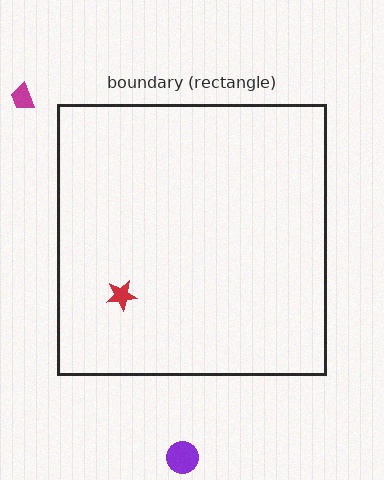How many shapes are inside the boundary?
1 inside, 2 outside.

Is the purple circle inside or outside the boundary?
Outside.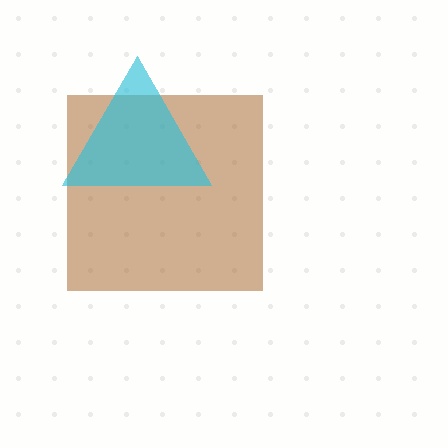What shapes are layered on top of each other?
The layered shapes are: a brown square, a cyan triangle.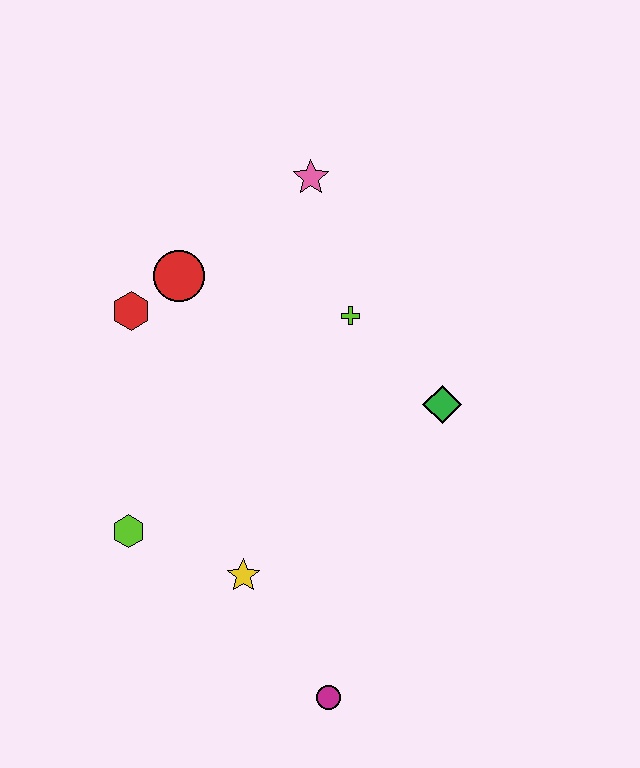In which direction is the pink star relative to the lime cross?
The pink star is above the lime cross.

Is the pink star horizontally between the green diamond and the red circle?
Yes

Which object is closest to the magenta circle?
The yellow star is closest to the magenta circle.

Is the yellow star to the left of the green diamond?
Yes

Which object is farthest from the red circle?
The magenta circle is farthest from the red circle.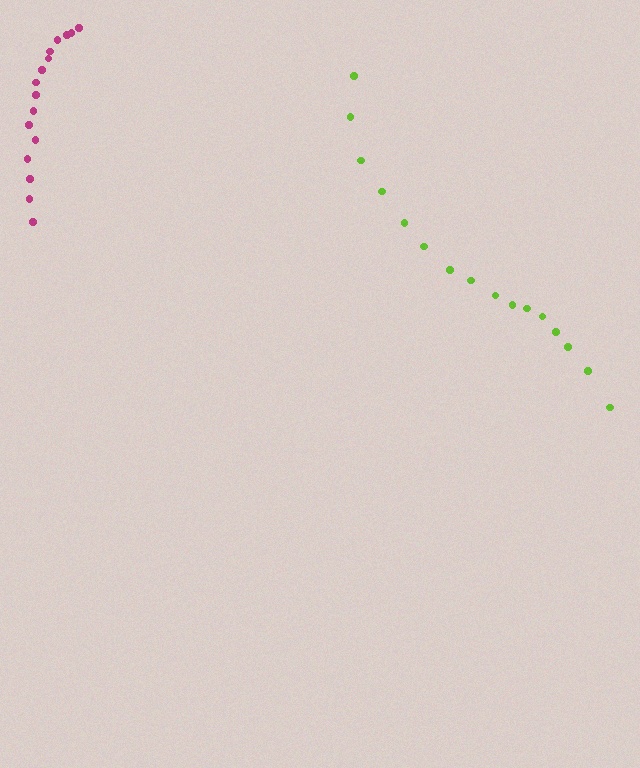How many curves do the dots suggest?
There are 2 distinct paths.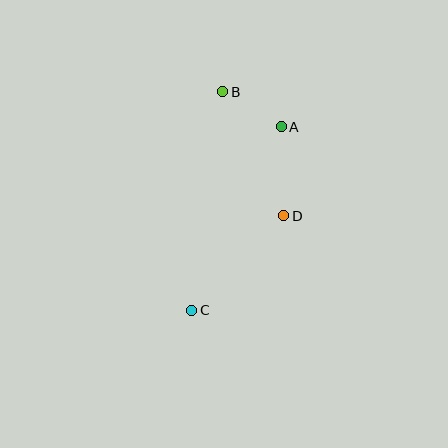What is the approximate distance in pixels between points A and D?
The distance between A and D is approximately 89 pixels.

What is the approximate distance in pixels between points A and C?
The distance between A and C is approximately 204 pixels.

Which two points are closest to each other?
Points A and B are closest to each other.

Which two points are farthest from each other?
Points B and C are farthest from each other.